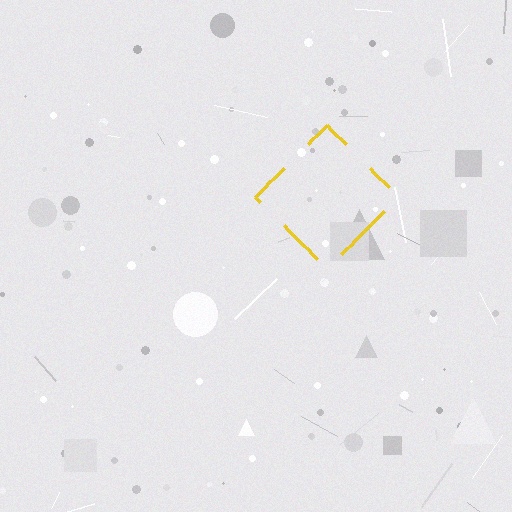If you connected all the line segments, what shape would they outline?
They would outline a diamond.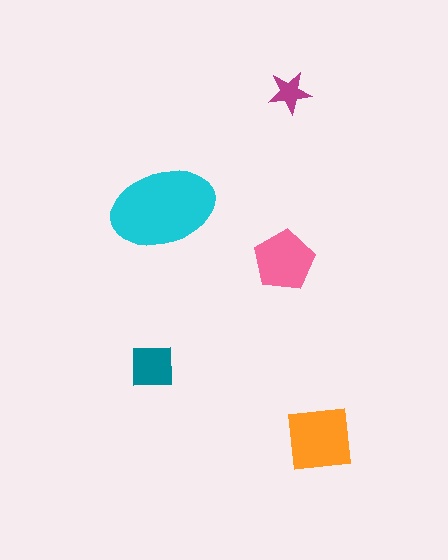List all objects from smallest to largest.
The magenta star, the teal square, the pink pentagon, the orange square, the cyan ellipse.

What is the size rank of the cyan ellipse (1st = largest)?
1st.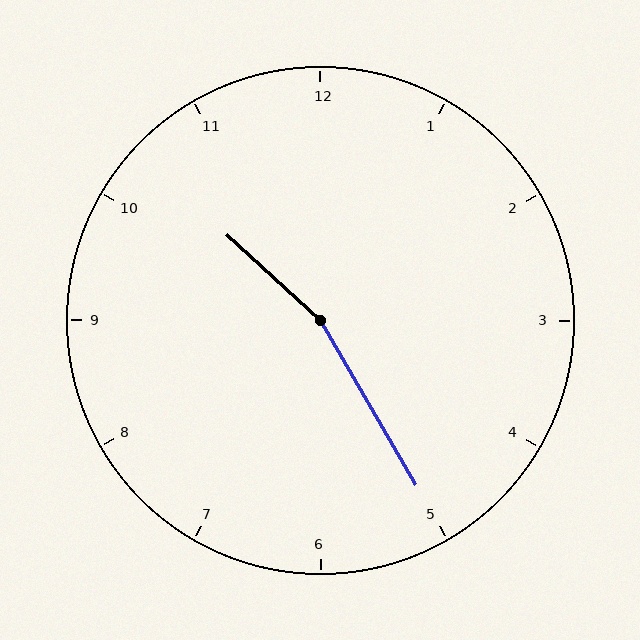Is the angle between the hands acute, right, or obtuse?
It is obtuse.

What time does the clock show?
10:25.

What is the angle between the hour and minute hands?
Approximately 162 degrees.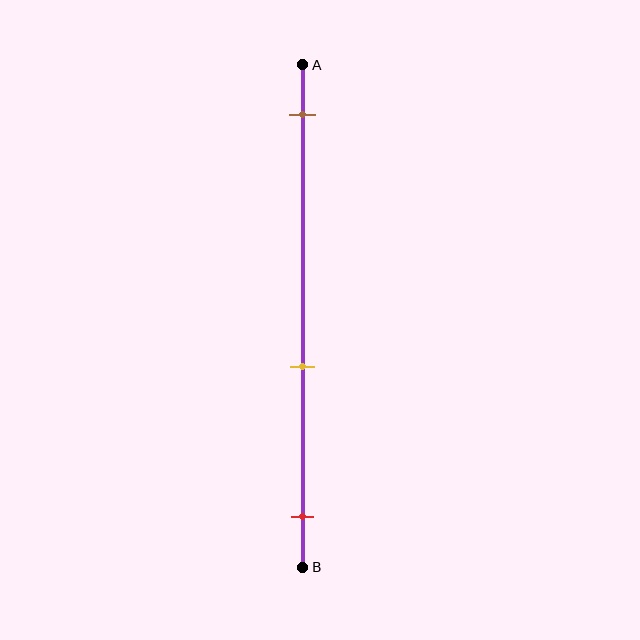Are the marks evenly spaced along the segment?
No, the marks are not evenly spaced.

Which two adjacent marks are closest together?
The yellow and red marks are the closest adjacent pair.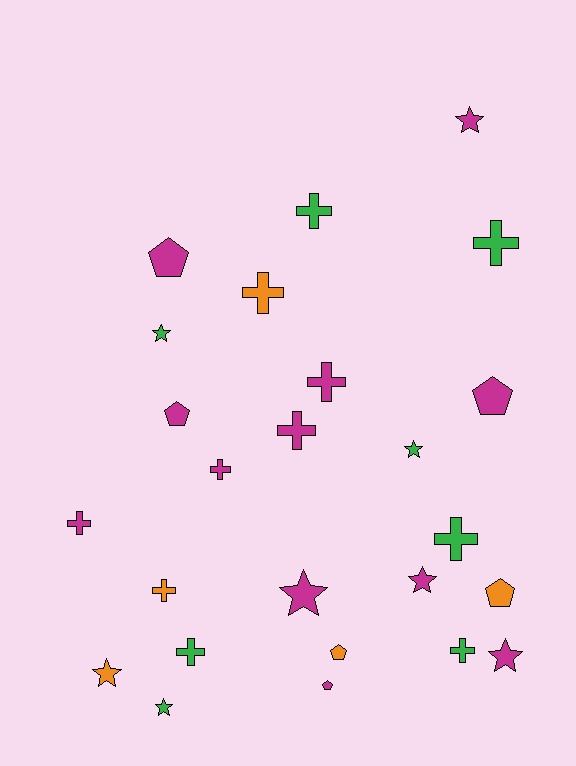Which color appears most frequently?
Magenta, with 12 objects.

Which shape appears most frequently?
Cross, with 11 objects.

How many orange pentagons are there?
There are 2 orange pentagons.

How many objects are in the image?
There are 25 objects.